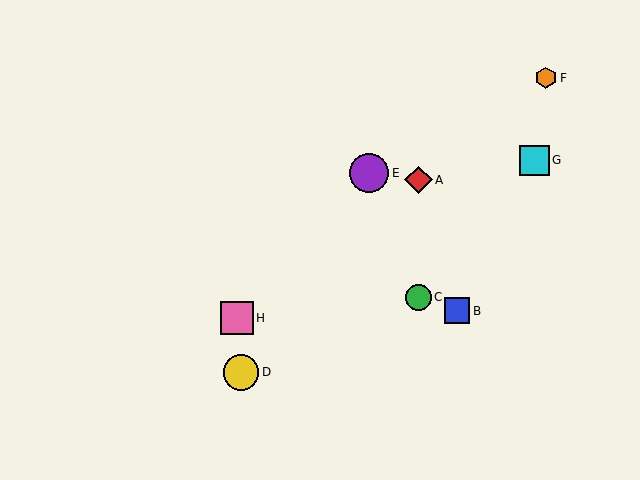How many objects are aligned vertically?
2 objects (A, C) are aligned vertically.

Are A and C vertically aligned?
Yes, both are at x≈419.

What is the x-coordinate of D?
Object D is at x≈241.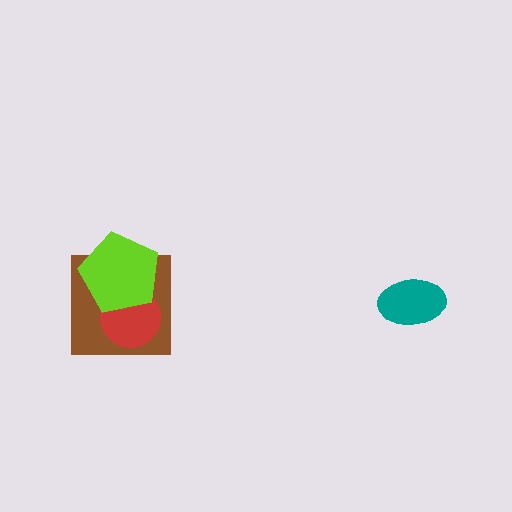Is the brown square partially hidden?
Yes, it is partially covered by another shape.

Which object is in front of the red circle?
The lime pentagon is in front of the red circle.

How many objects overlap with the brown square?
2 objects overlap with the brown square.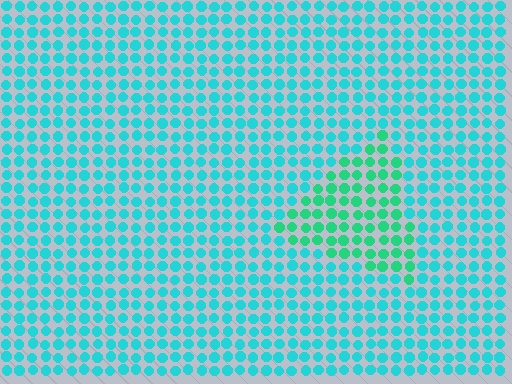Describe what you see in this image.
The image is filled with small cyan elements in a uniform arrangement. A triangle-shaped region is visible where the elements are tinted to a slightly different hue, forming a subtle color boundary.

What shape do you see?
I see a triangle.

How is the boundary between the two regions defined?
The boundary is defined purely by a slight shift in hue (about 30 degrees). Spacing, size, and orientation are identical on both sides.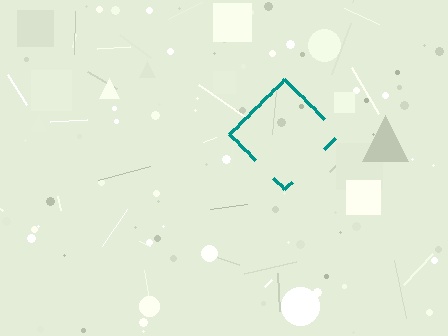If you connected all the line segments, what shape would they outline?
They would outline a diamond.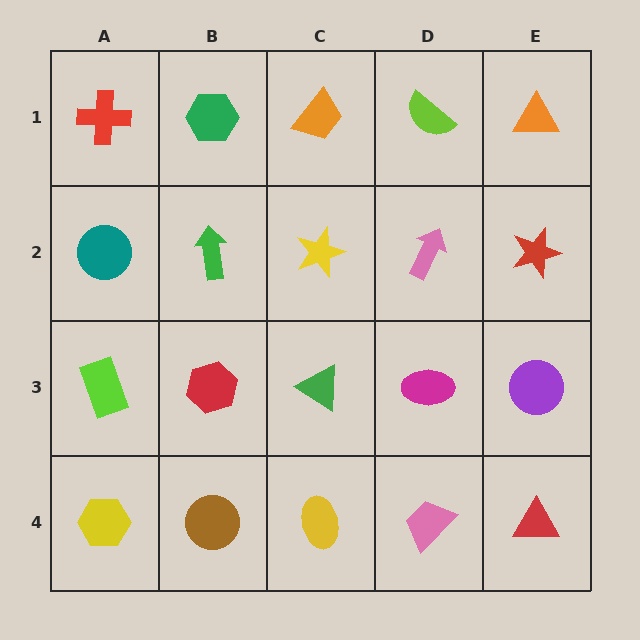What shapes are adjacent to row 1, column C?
A yellow star (row 2, column C), a green hexagon (row 1, column B), a lime semicircle (row 1, column D).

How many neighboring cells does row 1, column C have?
3.